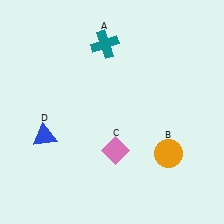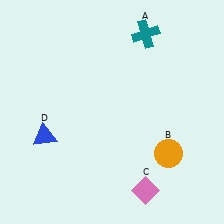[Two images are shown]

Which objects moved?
The objects that moved are: the teal cross (A), the pink diamond (C).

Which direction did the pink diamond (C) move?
The pink diamond (C) moved down.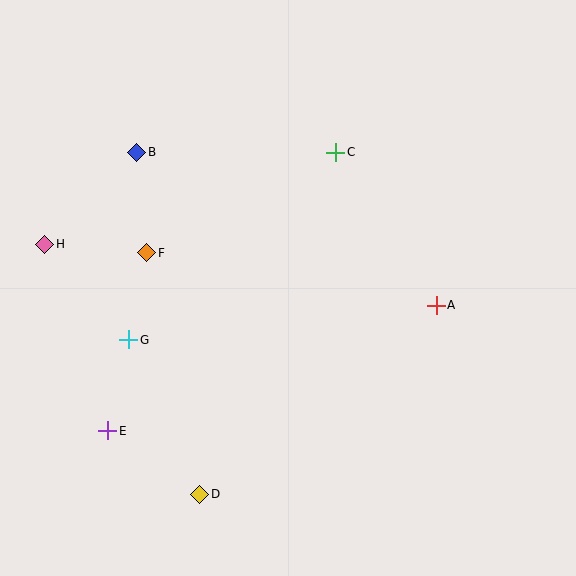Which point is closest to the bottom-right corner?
Point A is closest to the bottom-right corner.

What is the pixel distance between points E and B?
The distance between E and B is 280 pixels.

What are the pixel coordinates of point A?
Point A is at (436, 305).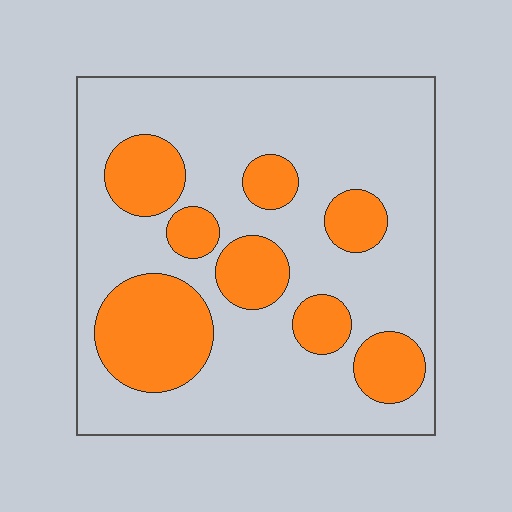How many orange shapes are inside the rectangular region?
8.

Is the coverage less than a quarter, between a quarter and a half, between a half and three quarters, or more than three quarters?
Between a quarter and a half.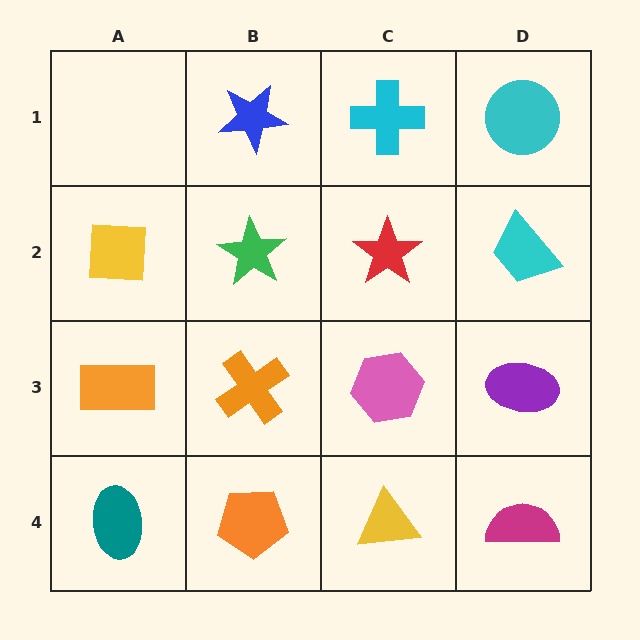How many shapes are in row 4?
4 shapes.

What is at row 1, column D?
A cyan circle.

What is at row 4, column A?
A teal ellipse.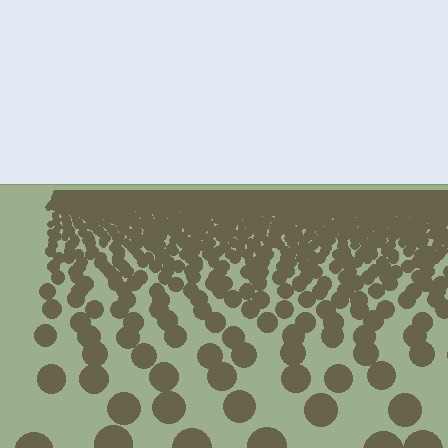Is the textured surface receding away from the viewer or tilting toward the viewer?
The surface is receding away from the viewer. Texture elements get smaller and denser toward the top.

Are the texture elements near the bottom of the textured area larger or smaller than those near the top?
Larger. Near the bottom, elements are closer to the viewer and appear at a bigger on-screen size.